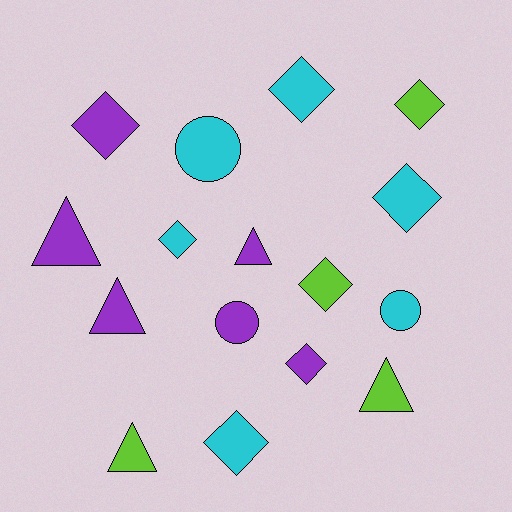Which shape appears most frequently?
Diamond, with 8 objects.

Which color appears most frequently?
Purple, with 6 objects.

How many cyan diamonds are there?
There are 4 cyan diamonds.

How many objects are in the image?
There are 16 objects.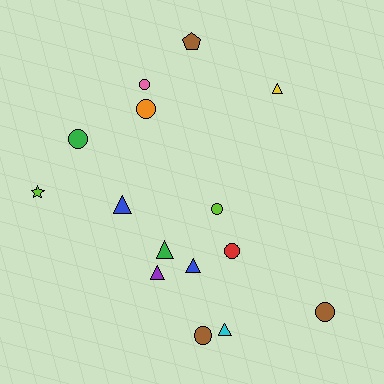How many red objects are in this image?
There is 1 red object.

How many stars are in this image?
There is 1 star.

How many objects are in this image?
There are 15 objects.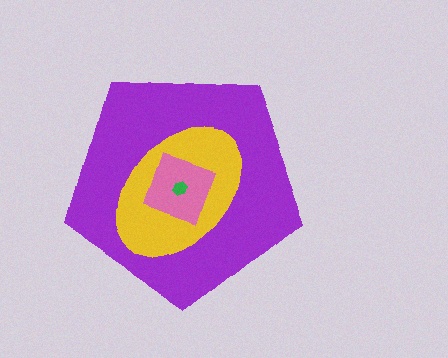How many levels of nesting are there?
4.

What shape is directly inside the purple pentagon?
The yellow ellipse.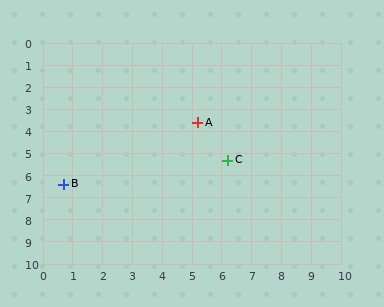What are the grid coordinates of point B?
Point B is at approximately (0.7, 6.4).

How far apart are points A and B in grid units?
Points A and B are about 5.3 grid units apart.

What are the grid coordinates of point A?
Point A is at approximately (5.2, 3.6).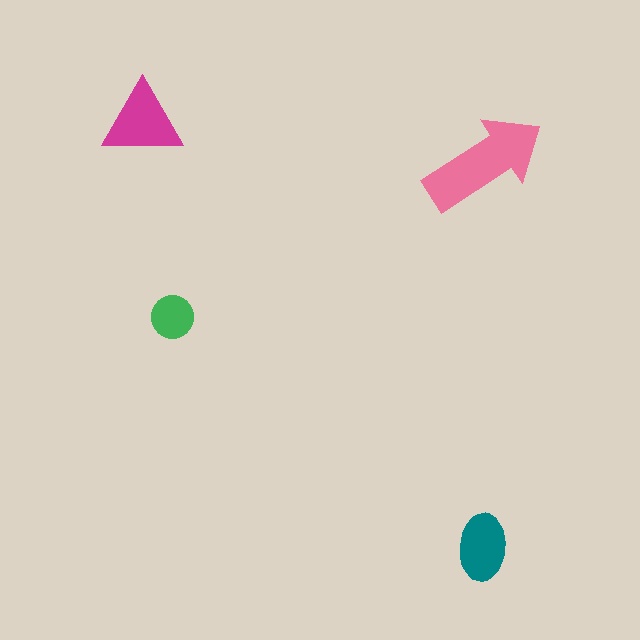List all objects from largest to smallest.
The pink arrow, the magenta triangle, the teal ellipse, the green circle.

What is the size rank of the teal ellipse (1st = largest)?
3rd.